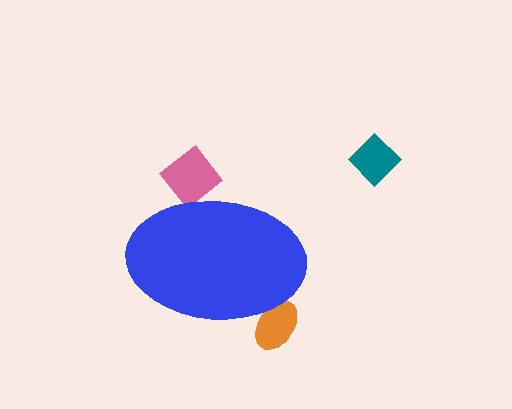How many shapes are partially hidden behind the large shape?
2 shapes are partially hidden.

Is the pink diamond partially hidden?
Yes, the pink diamond is partially hidden behind the blue ellipse.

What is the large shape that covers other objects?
A blue ellipse.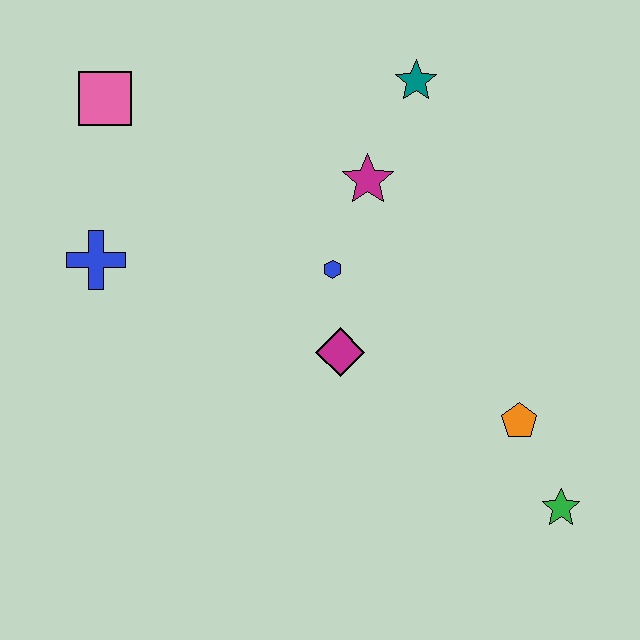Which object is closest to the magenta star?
The blue hexagon is closest to the magenta star.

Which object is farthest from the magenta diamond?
The pink square is farthest from the magenta diamond.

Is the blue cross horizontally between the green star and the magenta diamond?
No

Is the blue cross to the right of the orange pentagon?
No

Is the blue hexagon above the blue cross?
No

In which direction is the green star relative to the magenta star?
The green star is below the magenta star.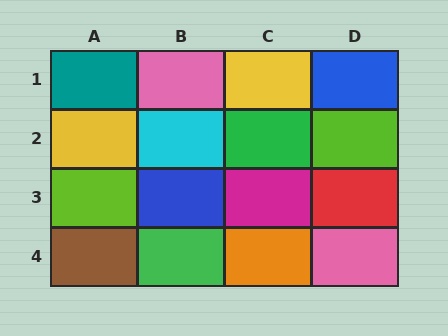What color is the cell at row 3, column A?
Lime.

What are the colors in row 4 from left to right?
Brown, green, orange, pink.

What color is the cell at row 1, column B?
Pink.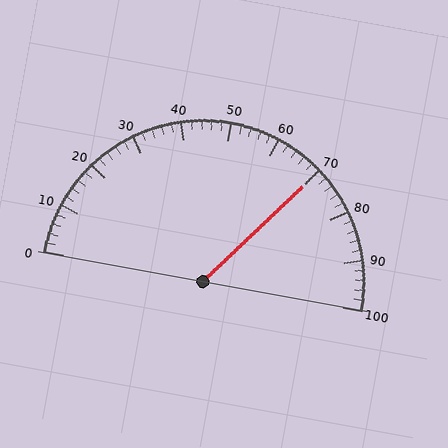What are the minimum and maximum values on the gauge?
The gauge ranges from 0 to 100.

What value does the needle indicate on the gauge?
The needle indicates approximately 70.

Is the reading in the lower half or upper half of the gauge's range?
The reading is in the upper half of the range (0 to 100).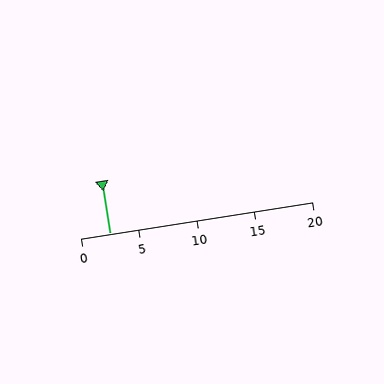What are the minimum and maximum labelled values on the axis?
The axis runs from 0 to 20.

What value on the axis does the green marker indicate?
The marker indicates approximately 2.5.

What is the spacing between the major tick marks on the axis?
The major ticks are spaced 5 apart.